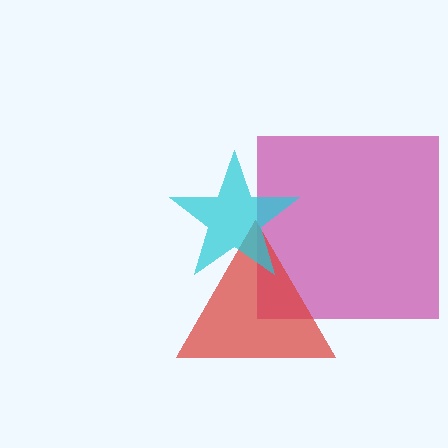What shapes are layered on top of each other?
The layered shapes are: a magenta square, a red triangle, a cyan star.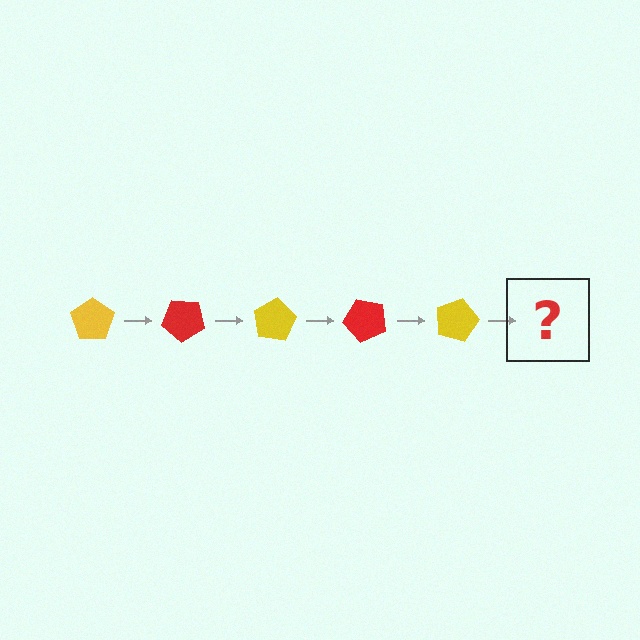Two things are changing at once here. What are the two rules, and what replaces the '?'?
The two rules are that it rotates 40 degrees each step and the color cycles through yellow and red. The '?' should be a red pentagon, rotated 200 degrees from the start.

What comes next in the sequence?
The next element should be a red pentagon, rotated 200 degrees from the start.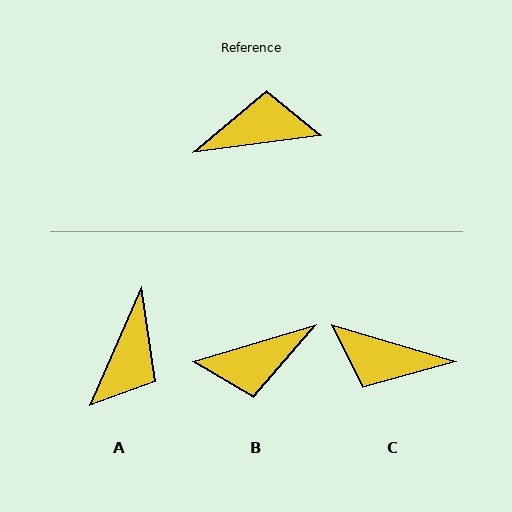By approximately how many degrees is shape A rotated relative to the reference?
Approximately 121 degrees clockwise.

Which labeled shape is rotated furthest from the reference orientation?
B, about 171 degrees away.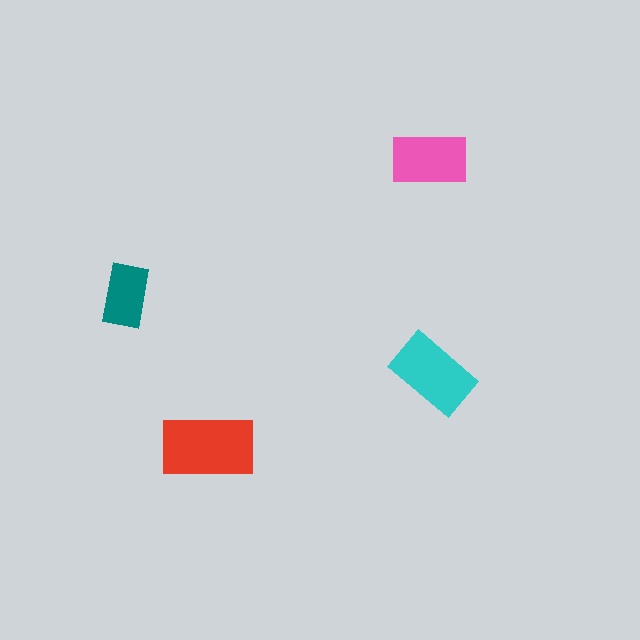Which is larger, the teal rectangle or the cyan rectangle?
The cyan one.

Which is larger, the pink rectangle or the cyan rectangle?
The cyan one.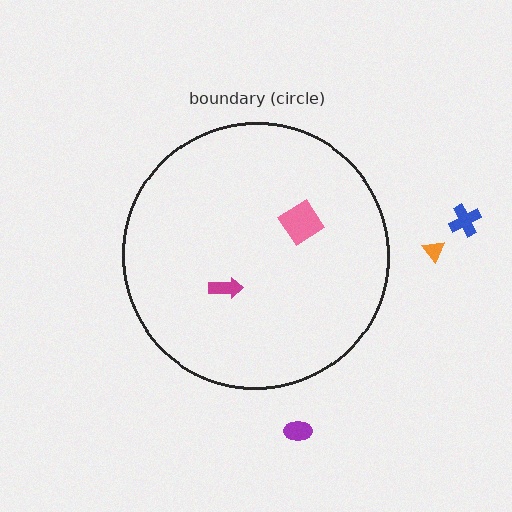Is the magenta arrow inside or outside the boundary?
Inside.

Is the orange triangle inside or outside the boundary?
Outside.